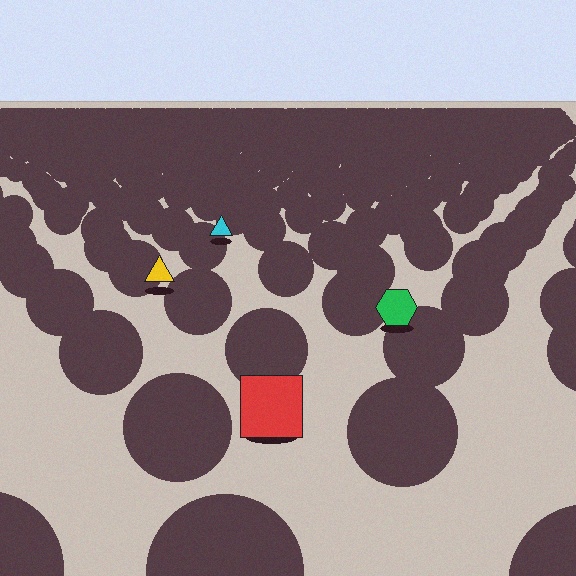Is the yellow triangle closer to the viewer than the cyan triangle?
Yes. The yellow triangle is closer — you can tell from the texture gradient: the ground texture is coarser near it.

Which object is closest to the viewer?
The red square is closest. The texture marks near it are larger and more spread out.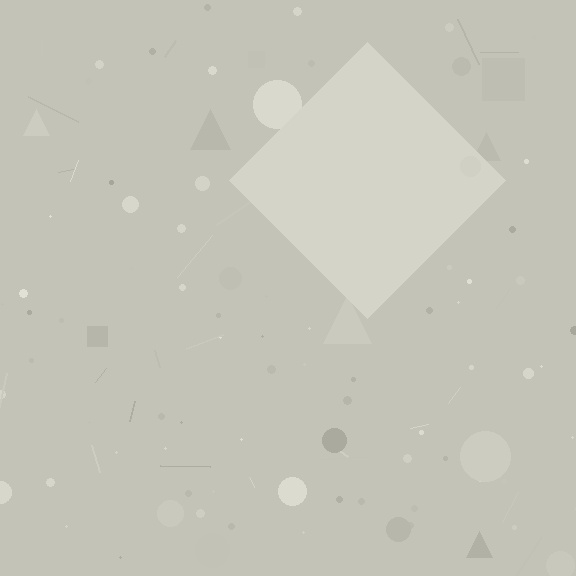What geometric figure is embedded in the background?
A diamond is embedded in the background.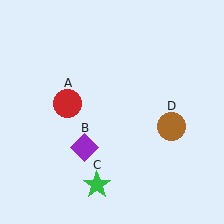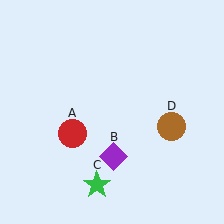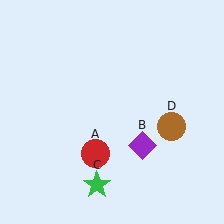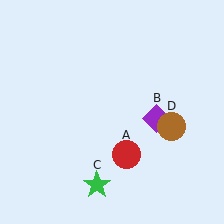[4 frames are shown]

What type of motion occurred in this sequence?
The red circle (object A), purple diamond (object B) rotated counterclockwise around the center of the scene.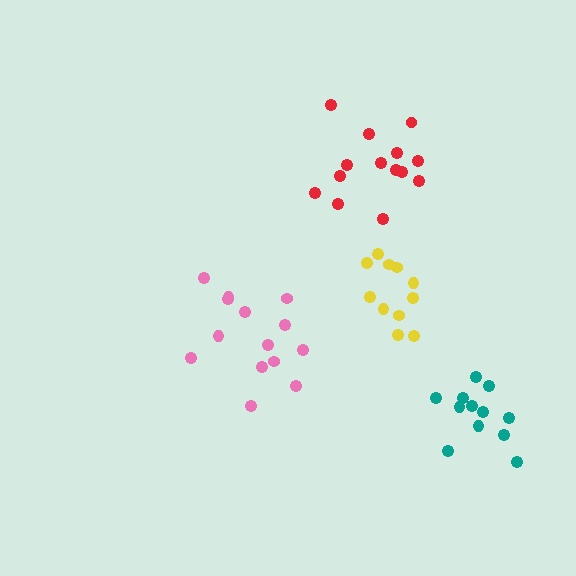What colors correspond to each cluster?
The clusters are colored: teal, yellow, red, pink.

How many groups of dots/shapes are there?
There are 4 groups.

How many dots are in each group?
Group 1: 12 dots, Group 2: 11 dots, Group 3: 14 dots, Group 4: 14 dots (51 total).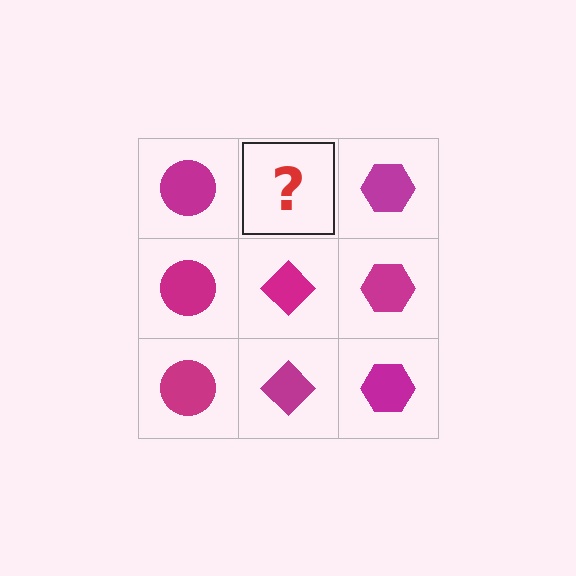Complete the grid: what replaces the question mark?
The question mark should be replaced with a magenta diamond.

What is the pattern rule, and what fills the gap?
The rule is that each column has a consistent shape. The gap should be filled with a magenta diamond.